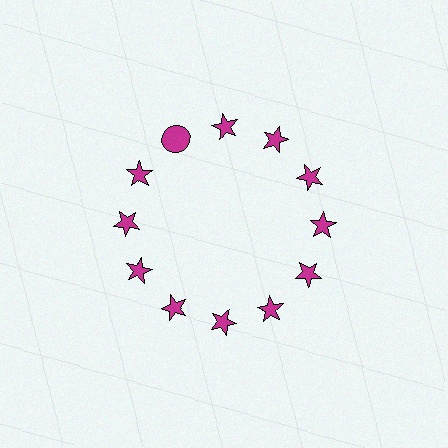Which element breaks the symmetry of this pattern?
The magenta circle at roughly the 11 o'clock position breaks the symmetry. All other shapes are magenta stars.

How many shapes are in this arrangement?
There are 12 shapes arranged in a ring pattern.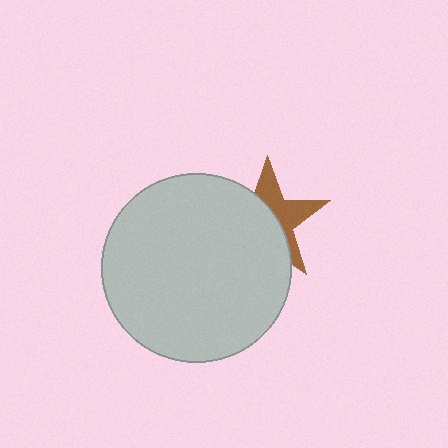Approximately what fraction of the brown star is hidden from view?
Roughly 58% of the brown star is hidden behind the light gray circle.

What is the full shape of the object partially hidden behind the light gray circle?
The partially hidden object is a brown star.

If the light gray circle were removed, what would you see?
You would see the complete brown star.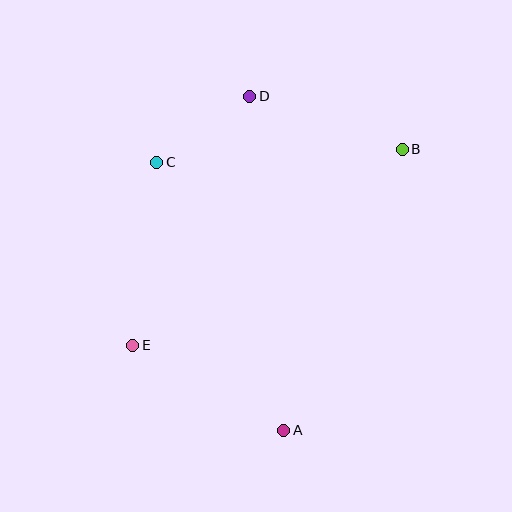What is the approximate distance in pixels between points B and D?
The distance between B and D is approximately 161 pixels.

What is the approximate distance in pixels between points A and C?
The distance between A and C is approximately 297 pixels.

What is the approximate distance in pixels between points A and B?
The distance between A and B is approximately 305 pixels.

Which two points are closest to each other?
Points C and D are closest to each other.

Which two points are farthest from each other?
Points A and D are farthest from each other.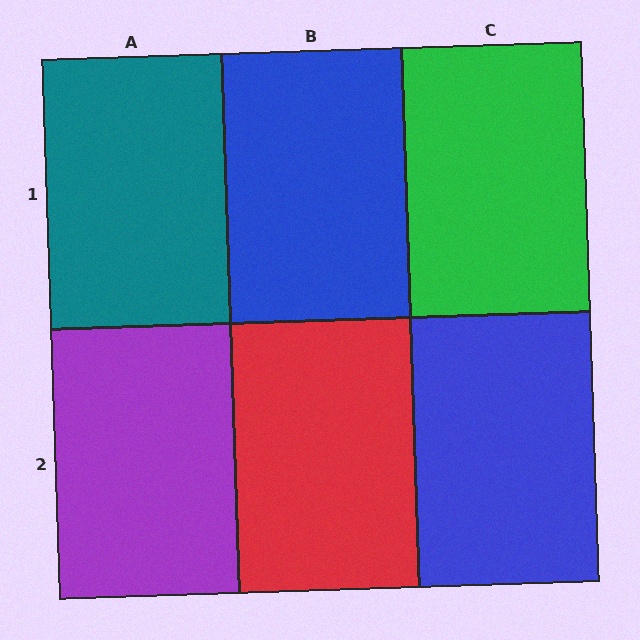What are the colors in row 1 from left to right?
Teal, blue, green.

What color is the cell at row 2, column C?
Blue.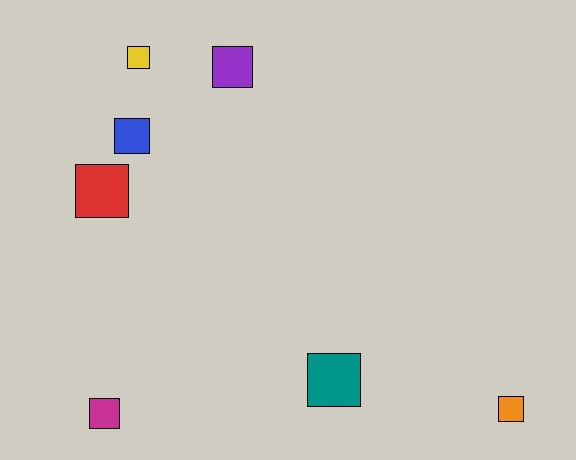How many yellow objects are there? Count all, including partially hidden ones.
There is 1 yellow object.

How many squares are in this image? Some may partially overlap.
There are 7 squares.